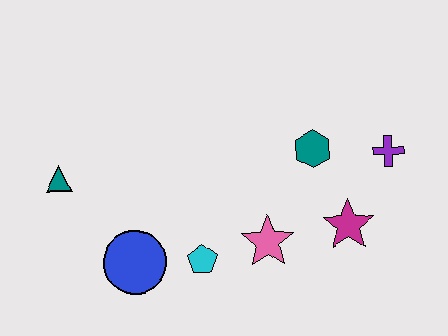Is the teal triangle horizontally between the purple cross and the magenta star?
No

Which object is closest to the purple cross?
The teal hexagon is closest to the purple cross.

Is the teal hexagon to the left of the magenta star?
Yes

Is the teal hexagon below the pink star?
No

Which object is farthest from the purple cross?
The teal triangle is farthest from the purple cross.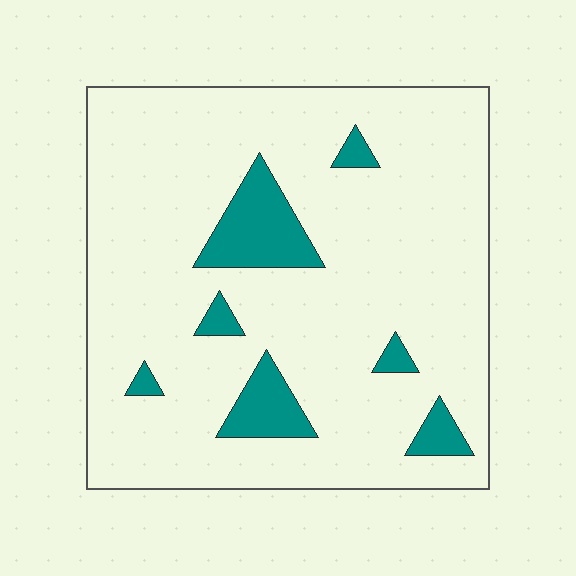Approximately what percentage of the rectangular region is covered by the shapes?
Approximately 10%.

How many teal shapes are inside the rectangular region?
7.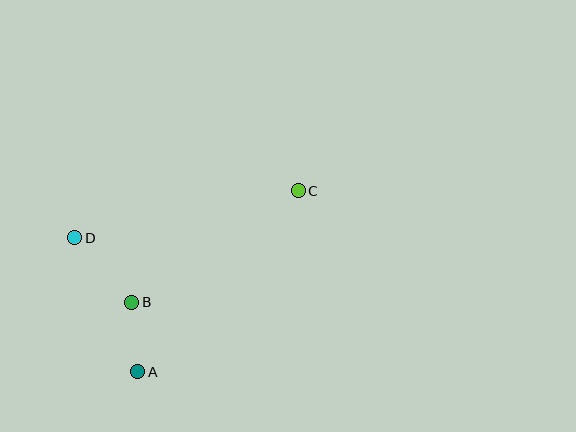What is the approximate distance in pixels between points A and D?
The distance between A and D is approximately 148 pixels.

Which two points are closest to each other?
Points A and B are closest to each other.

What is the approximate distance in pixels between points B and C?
The distance between B and C is approximately 201 pixels.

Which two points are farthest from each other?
Points A and C are farthest from each other.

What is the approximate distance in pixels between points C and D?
The distance between C and D is approximately 229 pixels.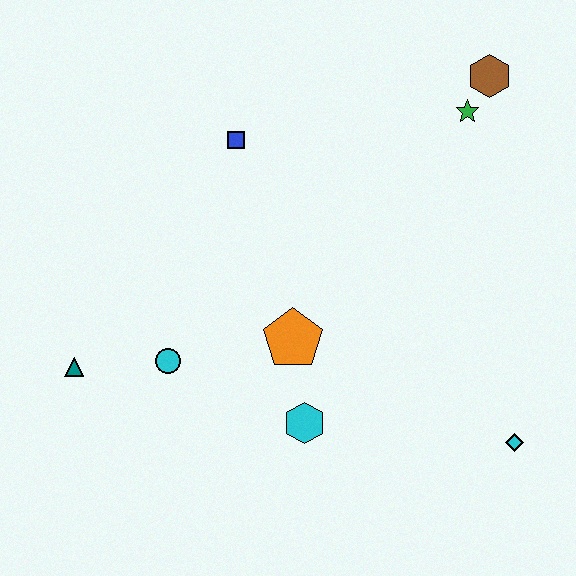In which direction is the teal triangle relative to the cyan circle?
The teal triangle is to the left of the cyan circle.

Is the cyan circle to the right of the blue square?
No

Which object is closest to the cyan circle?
The teal triangle is closest to the cyan circle.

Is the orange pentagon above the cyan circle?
Yes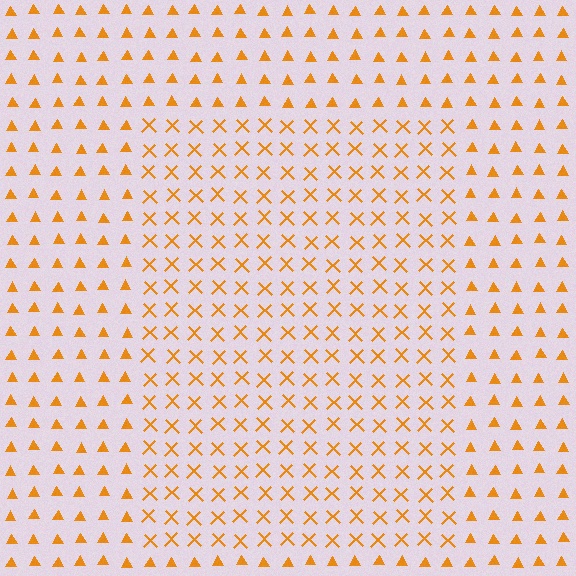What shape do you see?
I see a rectangle.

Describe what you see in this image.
The image is filled with small orange elements arranged in a uniform grid. A rectangle-shaped region contains X marks, while the surrounding area contains triangles. The boundary is defined purely by the change in element shape.